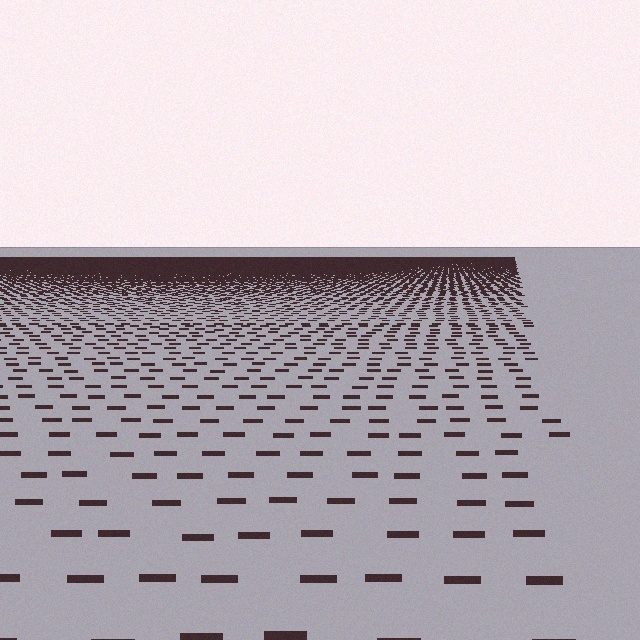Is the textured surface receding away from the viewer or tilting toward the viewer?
The surface is receding away from the viewer. Texture elements get smaller and denser toward the top.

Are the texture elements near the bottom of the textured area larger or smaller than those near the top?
Larger. Near the bottom, elements are closer to the viewer and appear at a bigger on-screen size.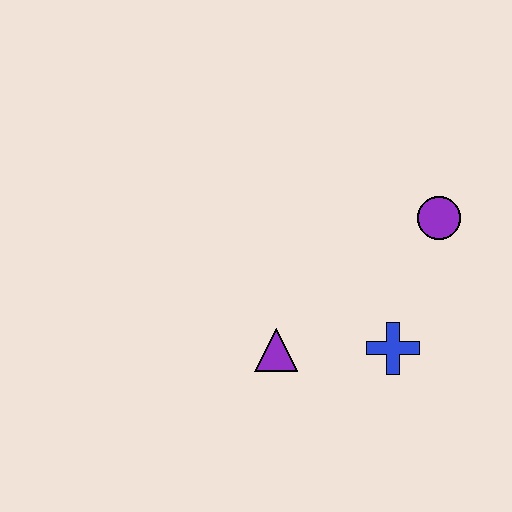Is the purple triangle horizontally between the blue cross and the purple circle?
No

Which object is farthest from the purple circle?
The purple triangle is farthest from the purple circle.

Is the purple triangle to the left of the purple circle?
Yes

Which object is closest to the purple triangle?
The blue cross is closest to the purple triangle.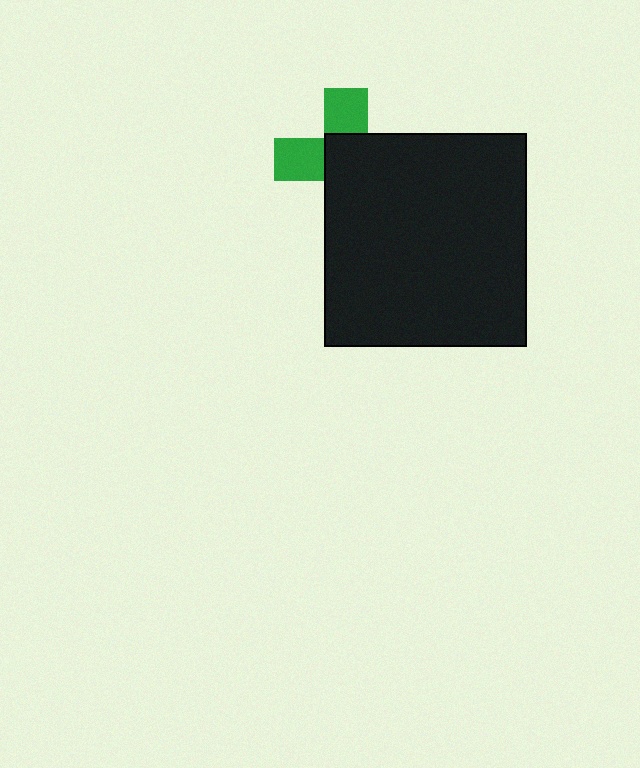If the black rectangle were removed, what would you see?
You would see the complete green cross.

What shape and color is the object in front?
The object in front is a black rectangle.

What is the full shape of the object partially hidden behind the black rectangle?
The partially hidden object is a green cross.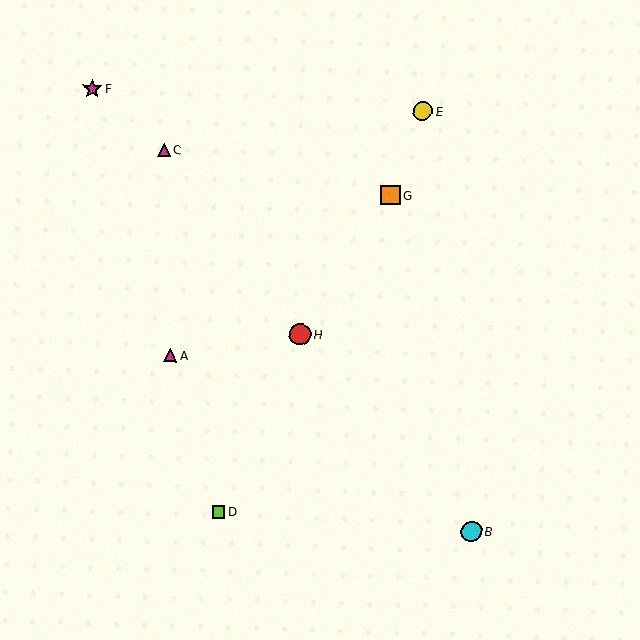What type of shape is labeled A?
Shape A is a magenta triangle.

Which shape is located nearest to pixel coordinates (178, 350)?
The magenta triangle (labeled A) at (170, 355) is nearest to that location.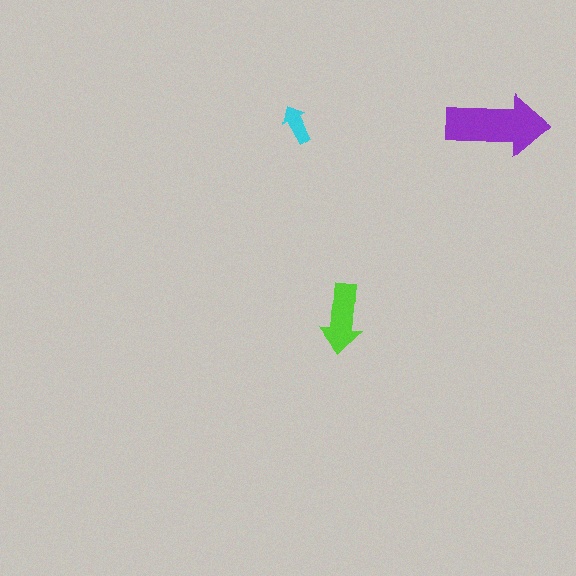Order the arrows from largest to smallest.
the purple one, the lime one, the cyan one.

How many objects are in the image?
There are 3 objects in the image.